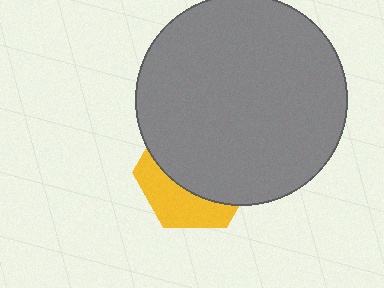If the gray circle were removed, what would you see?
You would see the complete yellow hexagon.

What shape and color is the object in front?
The object in front is a gray circle.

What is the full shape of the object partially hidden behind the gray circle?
The partially hidden object is a yellow hexagon.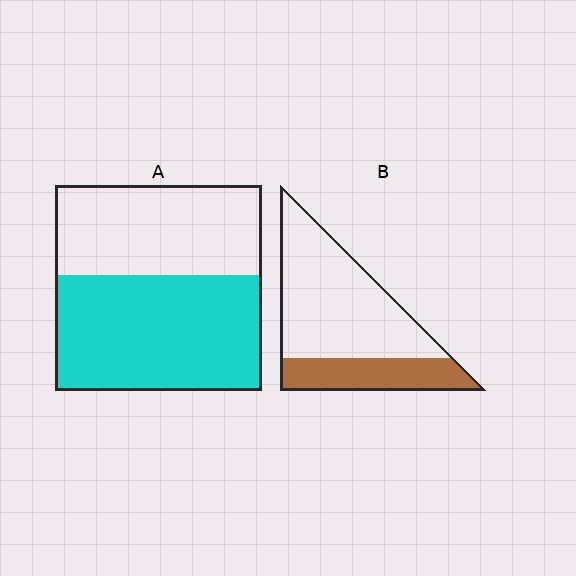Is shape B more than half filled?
No.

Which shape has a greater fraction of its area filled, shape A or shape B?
Shape A.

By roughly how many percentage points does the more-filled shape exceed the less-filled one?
By roughly 25 percentage points (A over B).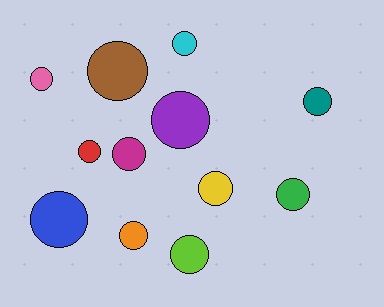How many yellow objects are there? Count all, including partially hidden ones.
There is 1 yellow object.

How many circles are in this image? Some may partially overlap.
There are 12 circles.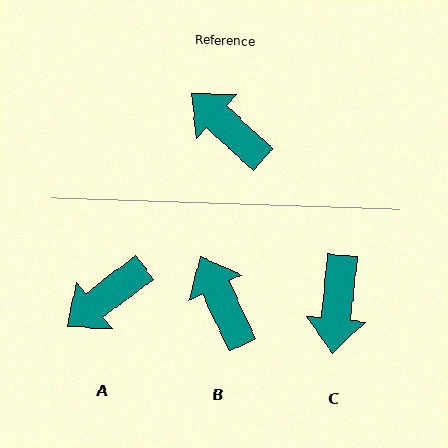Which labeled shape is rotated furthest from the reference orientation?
C, about 127 degrees away.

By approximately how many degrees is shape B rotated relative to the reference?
Approximately 22 degrees clockwise.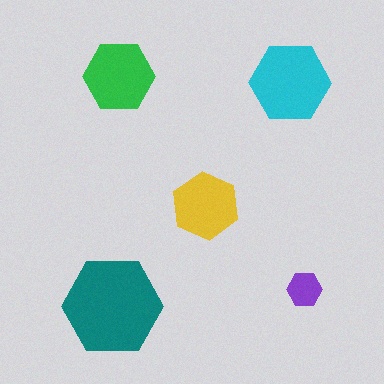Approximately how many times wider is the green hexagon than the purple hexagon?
About 2 times wider.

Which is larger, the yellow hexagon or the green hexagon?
The green one.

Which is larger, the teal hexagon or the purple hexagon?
The teal one.